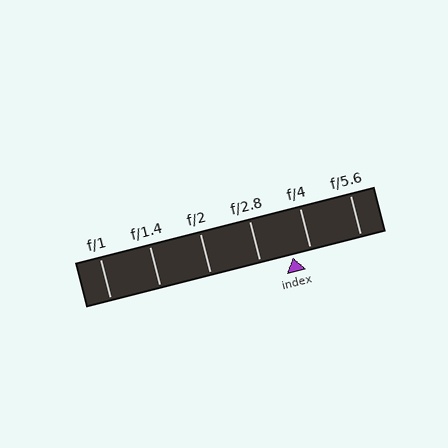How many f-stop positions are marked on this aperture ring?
There are 6 f-stop positions marked.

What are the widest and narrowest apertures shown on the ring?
The widest aperture shown is f/1 and the narrowest is f/5.6.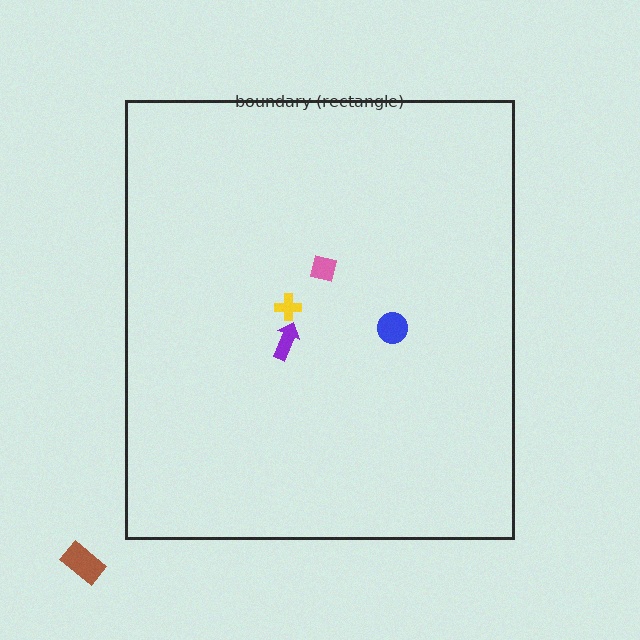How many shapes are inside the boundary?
4 inside, 1 outside.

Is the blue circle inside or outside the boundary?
Inside.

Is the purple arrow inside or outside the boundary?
Inside.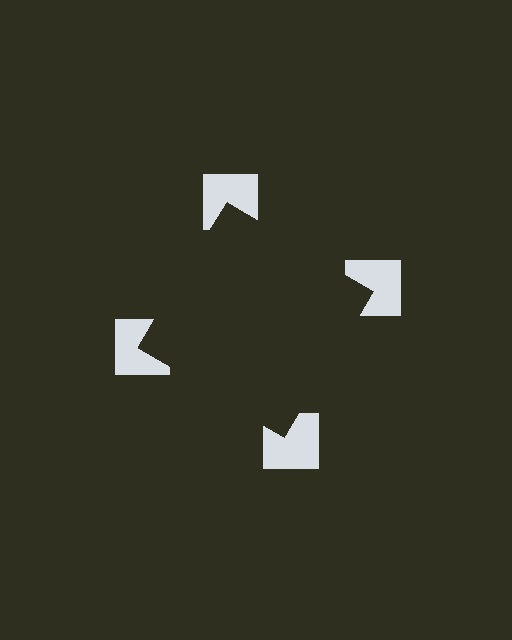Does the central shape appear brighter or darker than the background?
It typically appears slightly darker than the background, even though no actual brightness change is drawn.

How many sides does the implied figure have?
4 sides.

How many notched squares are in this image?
There are 4 — one at each vertex of the illusory square.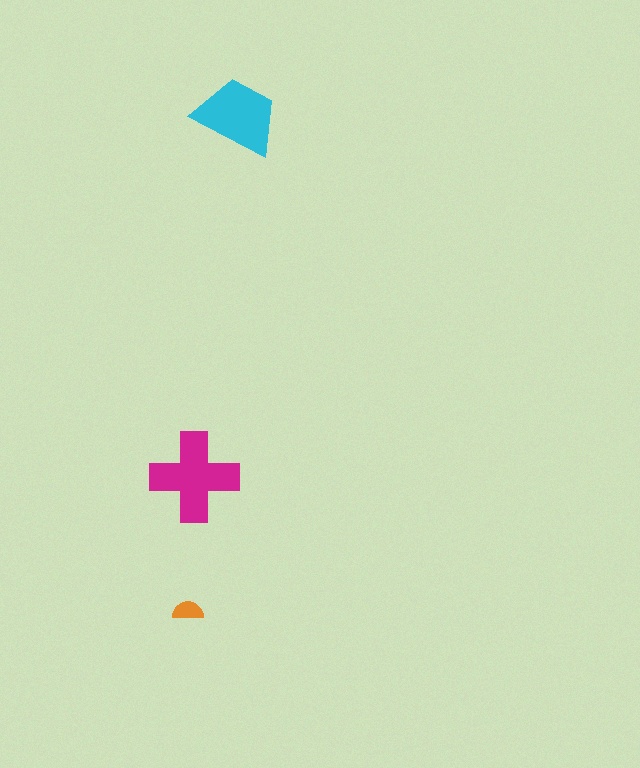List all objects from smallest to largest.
The orange semicircle, the cyan trapezoid, the magenta cross.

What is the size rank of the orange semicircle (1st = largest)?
3rd.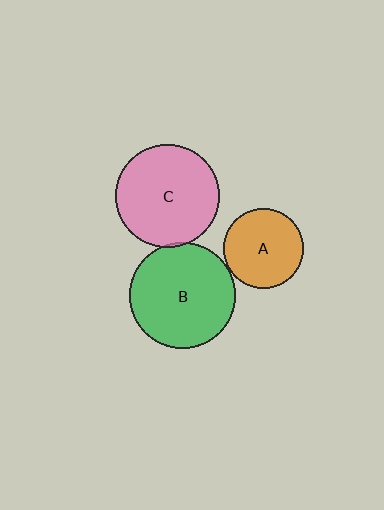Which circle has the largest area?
Circle B (green).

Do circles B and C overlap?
Yes.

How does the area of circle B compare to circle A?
Approximately 1.8 times.